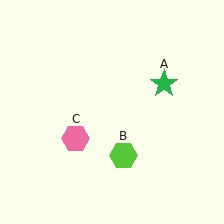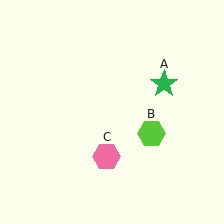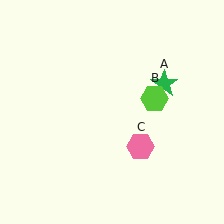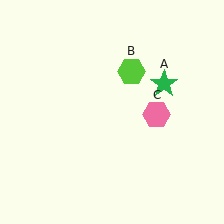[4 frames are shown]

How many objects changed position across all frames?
2 objects changed position: lime hexagon (object B), pink hexagon (object C).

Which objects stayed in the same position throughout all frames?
Green star (object A) remained stationary.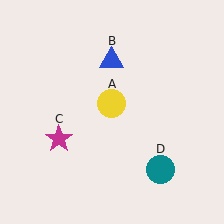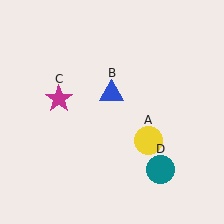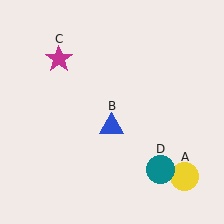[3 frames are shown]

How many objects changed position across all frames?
3 objects changed position: yellow circle (object A), blue triangle (object B), magenta star (object C).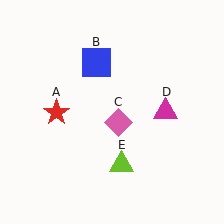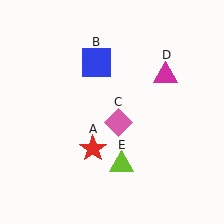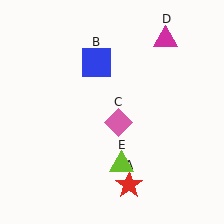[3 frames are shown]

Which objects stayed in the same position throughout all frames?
Blue square (object B) and pink diamond (object C) and lime triangle (object E) remained stationary.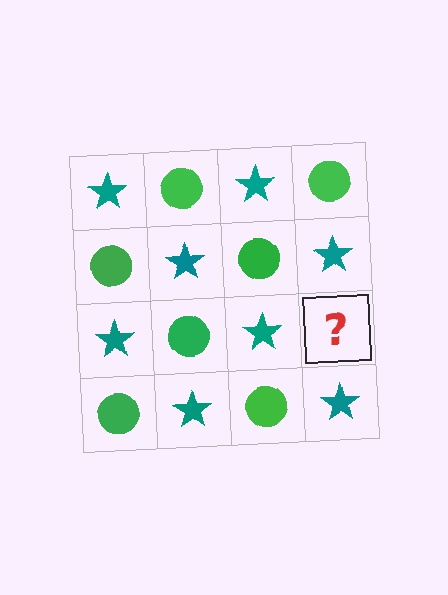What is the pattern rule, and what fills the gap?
The rule is that it alternates teal star and green circle in a checkerboard pattern. The gap should be filled with a green circle.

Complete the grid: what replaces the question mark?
The question mark should be replaced with a green circle.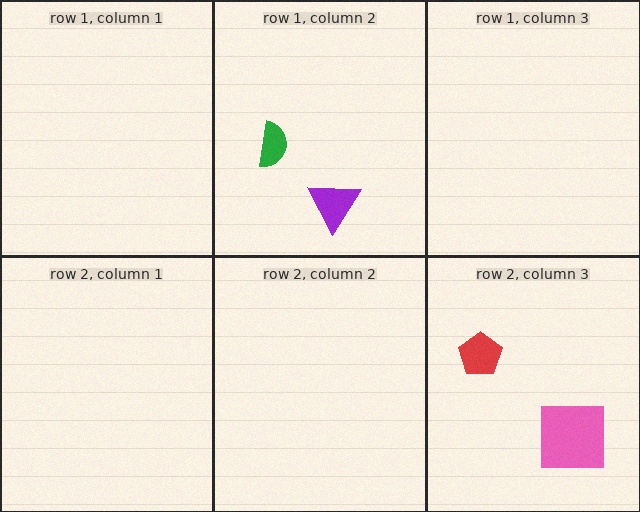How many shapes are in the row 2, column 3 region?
2.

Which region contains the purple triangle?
The row 1, column 2 region.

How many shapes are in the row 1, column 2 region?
2.